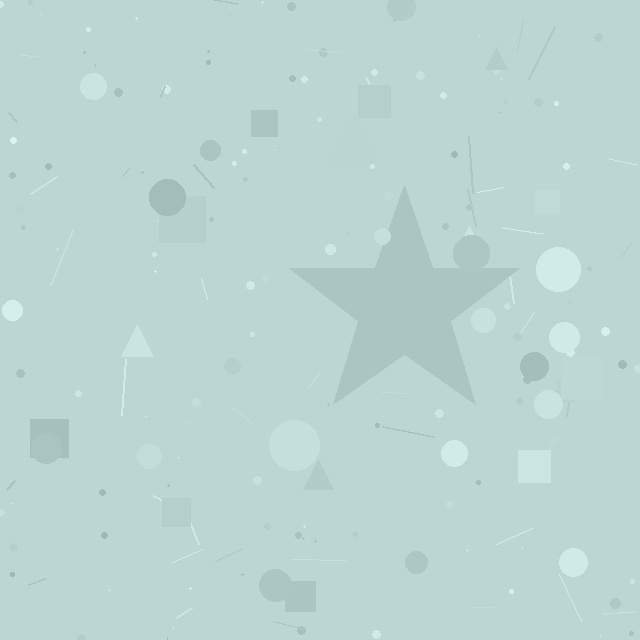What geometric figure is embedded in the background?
A star is embedded in the background.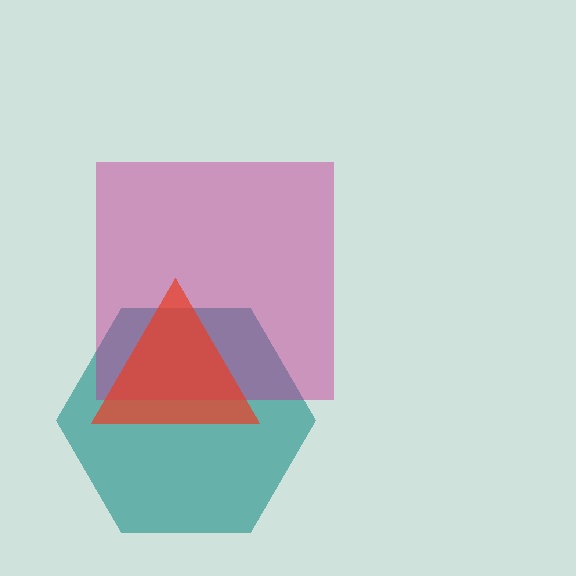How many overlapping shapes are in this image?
There are 3 overlapping shapes in the image.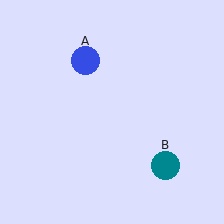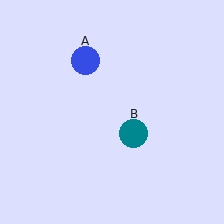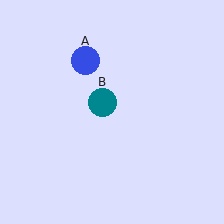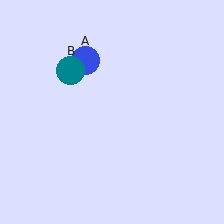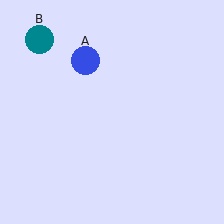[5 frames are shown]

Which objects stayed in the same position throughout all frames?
Blue circle (object A) remained stationary.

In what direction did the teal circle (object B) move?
The teal circle (object B) moved up and to the left.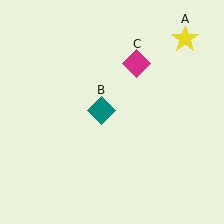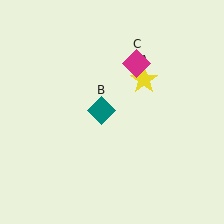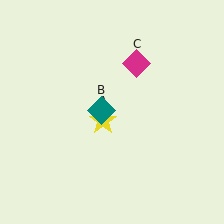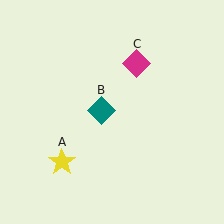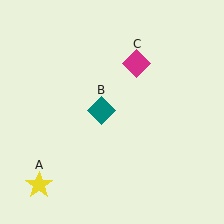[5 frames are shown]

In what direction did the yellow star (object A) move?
The yellow star (object A) moved down and to the left.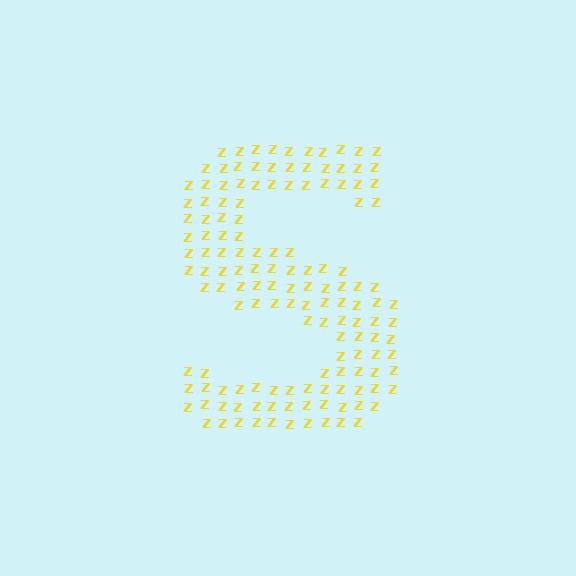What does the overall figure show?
The overall figure shows the letter S.